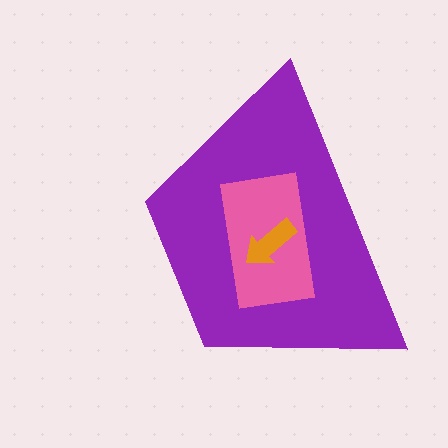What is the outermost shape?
The purple trapezoid.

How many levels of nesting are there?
3.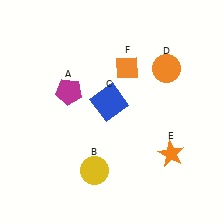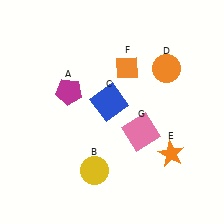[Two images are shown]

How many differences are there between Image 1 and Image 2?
There is 1 difference between the two images.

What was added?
A pink square (G) was added in Image 2.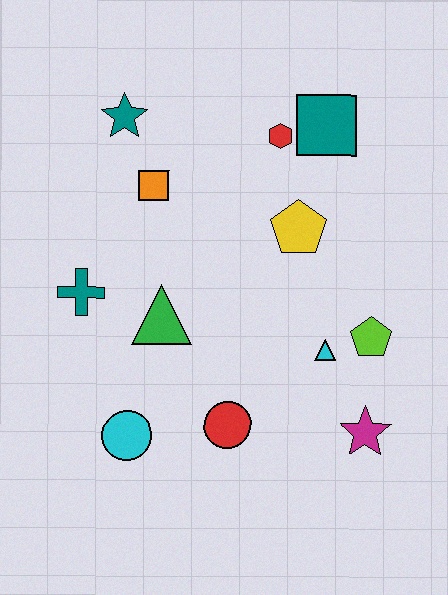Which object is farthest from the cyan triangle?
The teal star is farthest from the cyan triangle.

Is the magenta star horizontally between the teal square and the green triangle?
No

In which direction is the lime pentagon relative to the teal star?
The lime pentagon is to the right of the teal star.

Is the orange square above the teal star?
No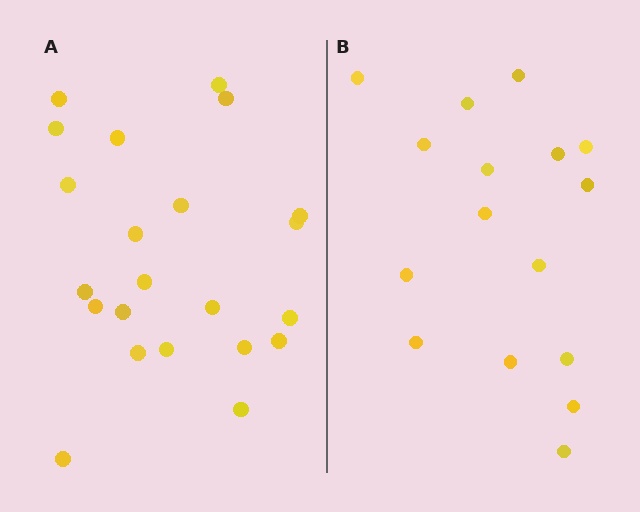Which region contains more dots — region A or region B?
Region A (the left region) has more dots.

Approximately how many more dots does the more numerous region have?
Region A has about 6 more dots than region B.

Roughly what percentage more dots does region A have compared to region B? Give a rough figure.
About 40% more.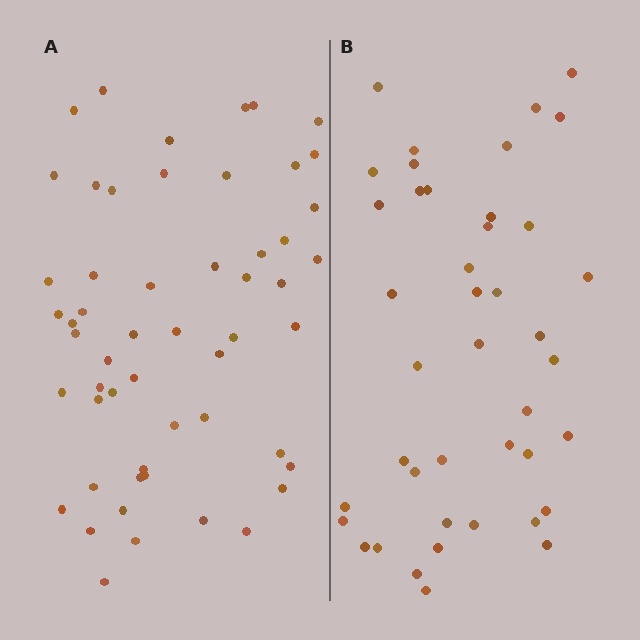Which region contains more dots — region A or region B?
Region A (the left region) has more dots.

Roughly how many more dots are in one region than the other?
Region A has roughly 12 or so more dots than region B.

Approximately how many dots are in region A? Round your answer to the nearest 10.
About 50 dots. (The exact count is 54, which rounds to 50.)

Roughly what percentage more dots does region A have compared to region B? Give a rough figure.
About 30% more.